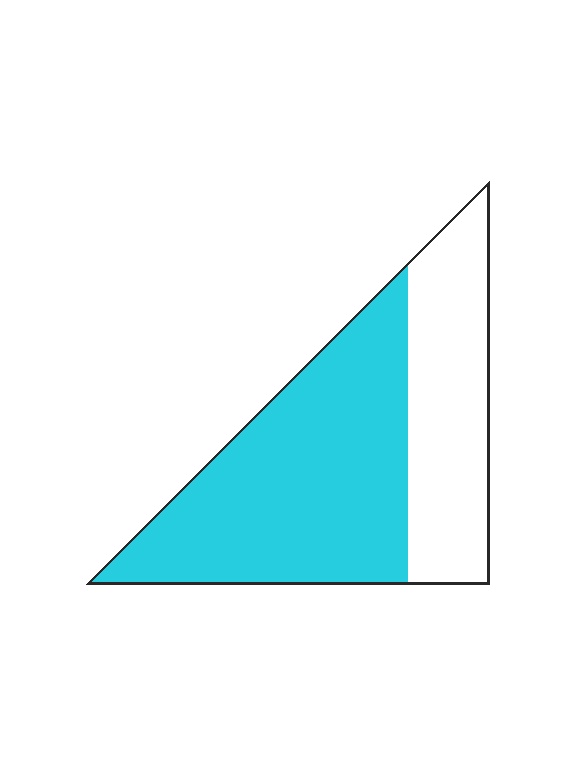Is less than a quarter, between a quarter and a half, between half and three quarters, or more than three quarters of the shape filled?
Between half and three quarters.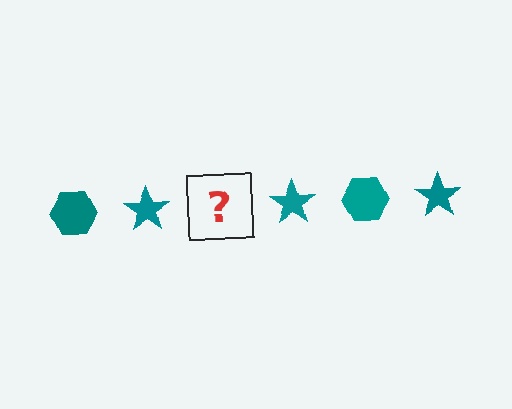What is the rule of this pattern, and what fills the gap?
The rule is that the pattern cycles through hexagon, star shapes in teal. The gap should be filled with a teal hexagon.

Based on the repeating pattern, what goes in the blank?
The blank should be a teal hexagon.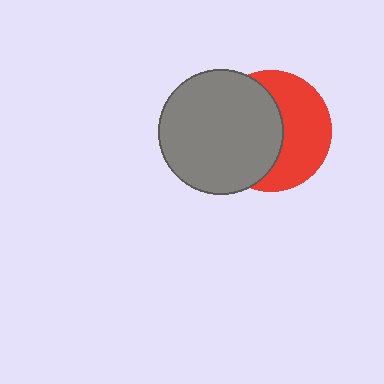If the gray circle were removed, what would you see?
You would see the complete red circle.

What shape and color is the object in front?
The object in front is a gray circle.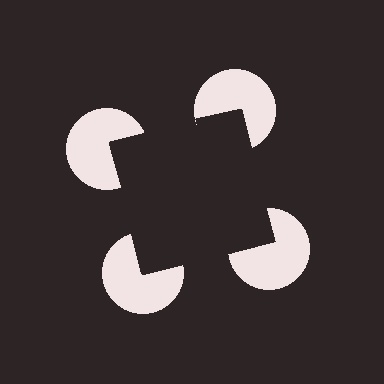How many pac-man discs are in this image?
There are 4 — one at each vertex of the illusory square.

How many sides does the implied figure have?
4 sides.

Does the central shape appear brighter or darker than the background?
It typically appears slightly darker than the background, even though no actual brightness change is drawn.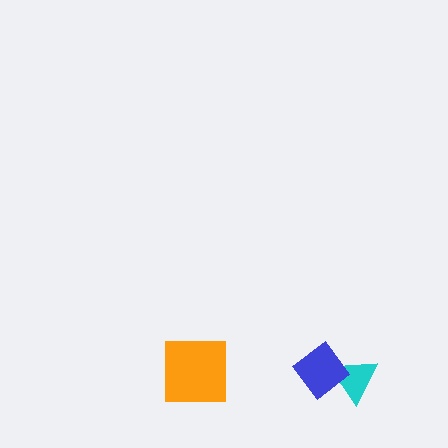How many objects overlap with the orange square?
0 objects overlap with the orange square.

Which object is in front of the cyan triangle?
The blue diamond is in front of the cyan triangle.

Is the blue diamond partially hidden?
No, no other shape covers it.